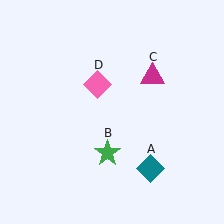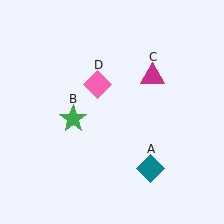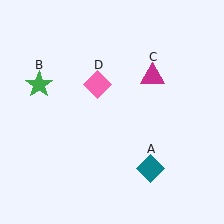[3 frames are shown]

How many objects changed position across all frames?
1 object changed position: green star (object B).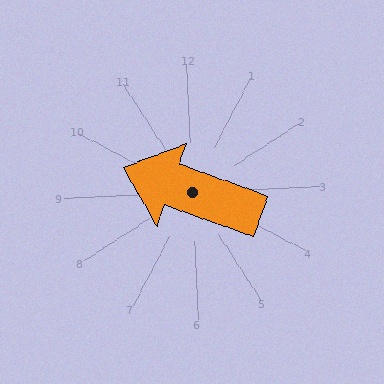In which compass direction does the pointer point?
West.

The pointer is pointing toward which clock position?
Roughly 10 o'clock.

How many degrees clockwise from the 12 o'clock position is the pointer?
Approximately 292 degrees.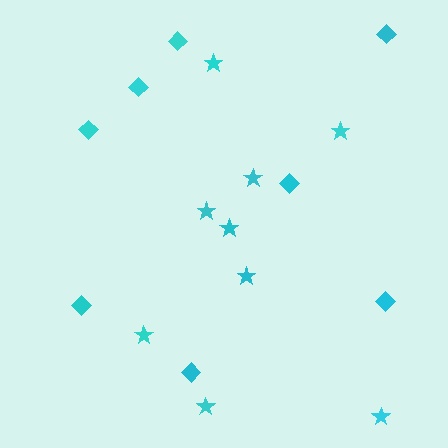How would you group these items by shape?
There are 2 groups: one group of diamonds (8) and one group of stars (9).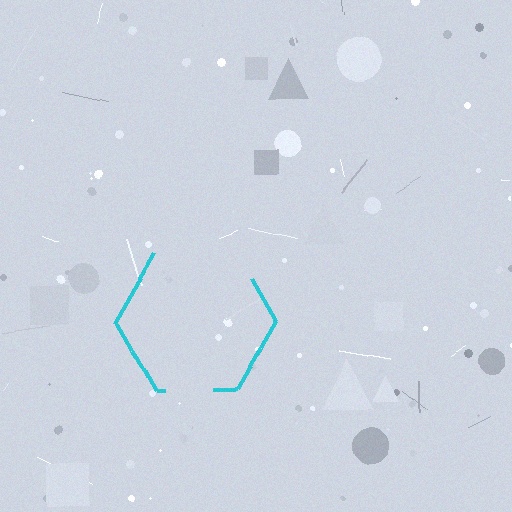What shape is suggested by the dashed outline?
The dashed outline suggests a hexagon.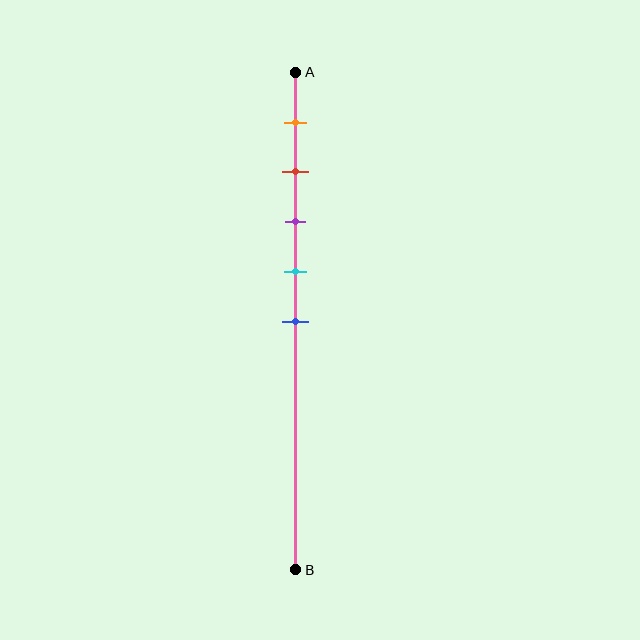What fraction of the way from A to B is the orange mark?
The orange mark is approximately 10% (0.1) of the way from A to B.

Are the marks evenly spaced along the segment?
Yes, the marks are approximately evenly spaced.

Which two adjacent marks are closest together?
The red and purple marks are the closest adjacent pair.